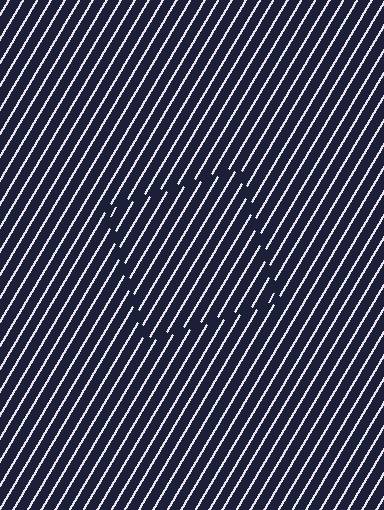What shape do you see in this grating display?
An illusory square. The interior of the shape contains the same grating, shifted by half a period — the contour is defined by the phase discontinuity where line-ends from the inner and outer gratings abut.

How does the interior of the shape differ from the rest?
The interior of the shape contains the same grating, shifted by half a period — the contour is defined by the phase discontinuity where line-ends from the inner and outer gratings abut.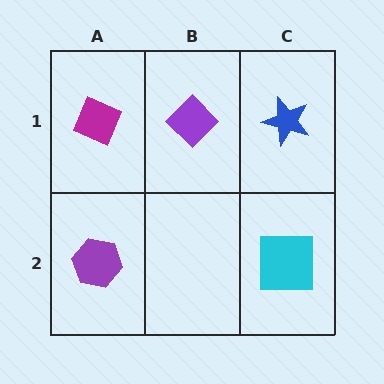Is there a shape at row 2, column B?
No, that cell is empty.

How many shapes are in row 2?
2 shapes.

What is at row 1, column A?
A magenta diamond.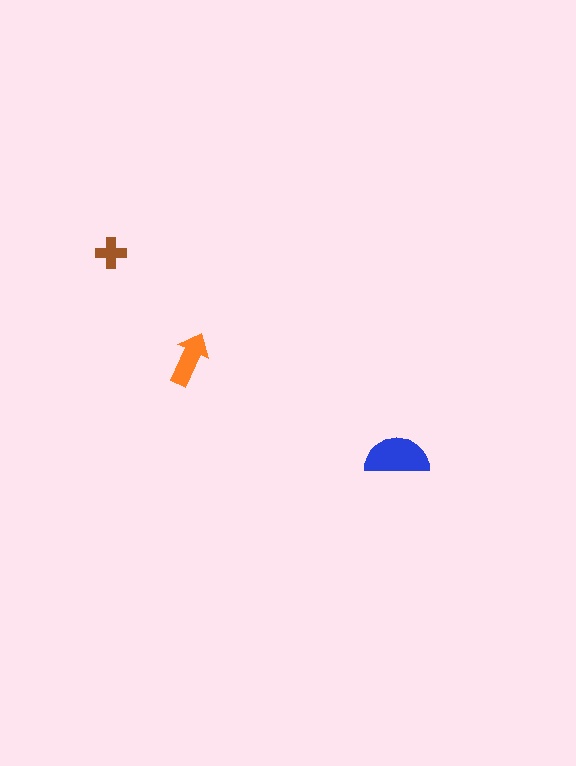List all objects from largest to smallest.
The blue semicircle, the orange arrow, the brown cross.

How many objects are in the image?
There are 3 objects in the image.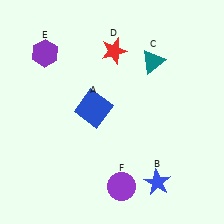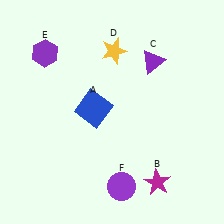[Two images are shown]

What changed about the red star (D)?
In Image 1, D is red. In Image 2, it changed to yellow.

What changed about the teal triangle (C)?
In Image 1, C is teal. In Image 2, it changed to purple.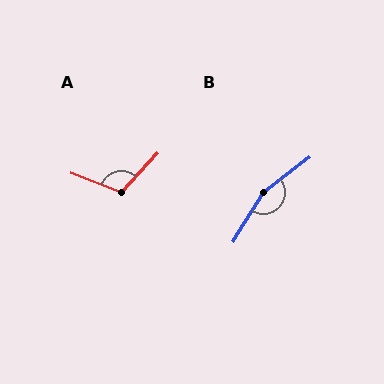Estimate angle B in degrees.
Approximately 159 degrees.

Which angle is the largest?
B, at approximately 159 degrees.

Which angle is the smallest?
A, at approximately 112 degrees.